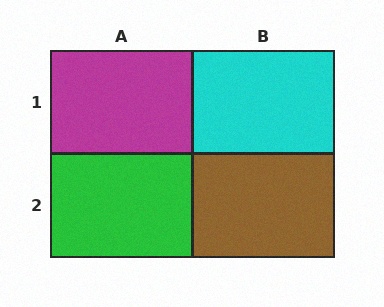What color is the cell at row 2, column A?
Green.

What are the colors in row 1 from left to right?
Magenta, cyan.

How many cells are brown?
1 cell is brown.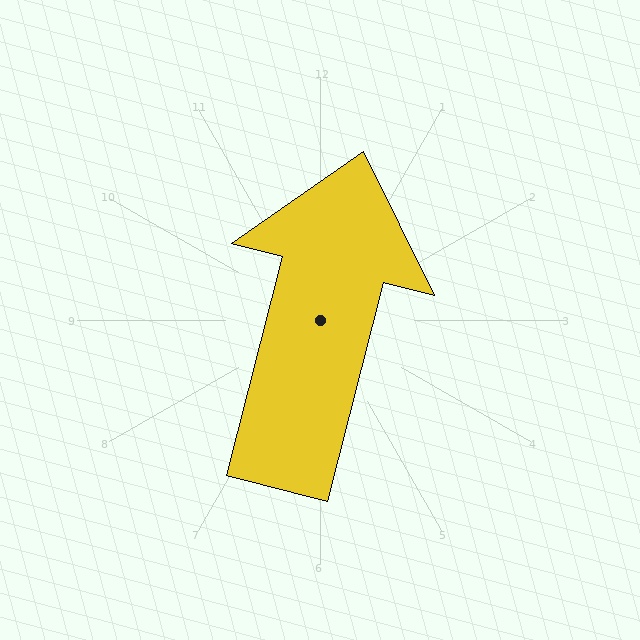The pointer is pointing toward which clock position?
Roughly 12 o'clock.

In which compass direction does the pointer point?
North.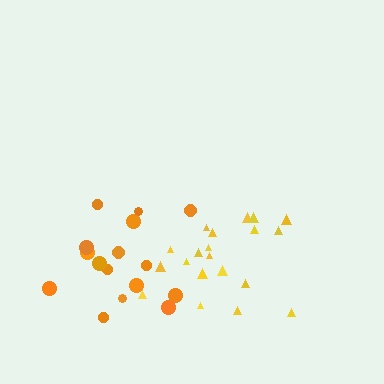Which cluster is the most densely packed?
Yellow.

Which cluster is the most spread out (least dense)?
Orange.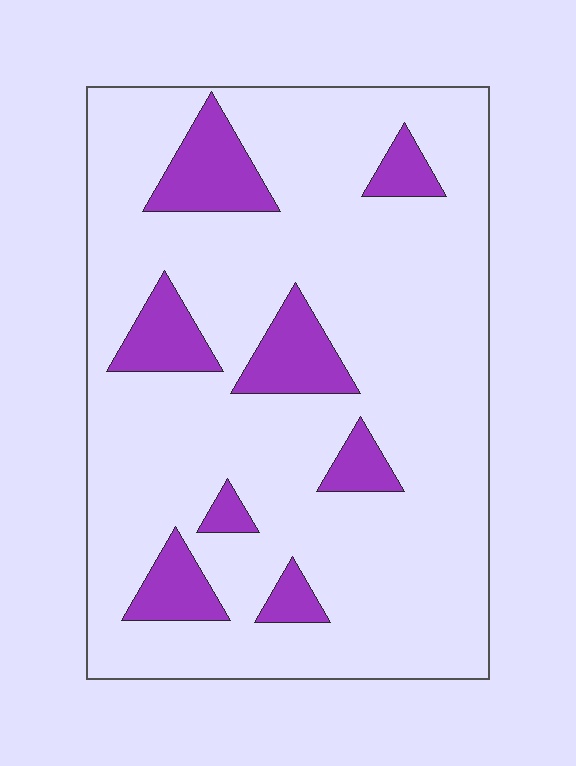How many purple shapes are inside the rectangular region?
8.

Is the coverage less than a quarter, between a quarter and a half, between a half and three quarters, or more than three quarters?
Less than a quarter.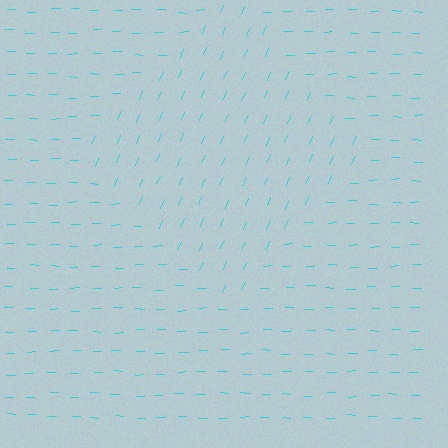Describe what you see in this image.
The image is filled with small cyan line segments. A diamond region in the image has lines oriented differently from the surrounding lines, creating a visible texture boundary.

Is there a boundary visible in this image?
Yes, there is a texture boundary formed by a change in line orientation.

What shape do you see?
I see a diamond.